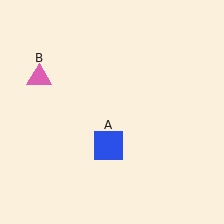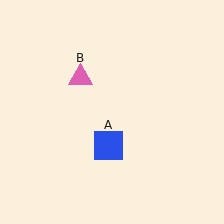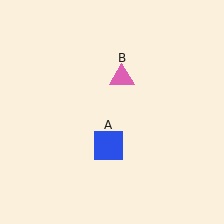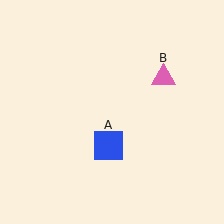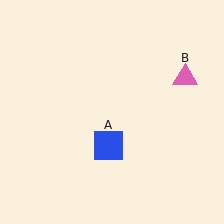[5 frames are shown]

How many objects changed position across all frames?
1 object changed position: pink triangle (object B).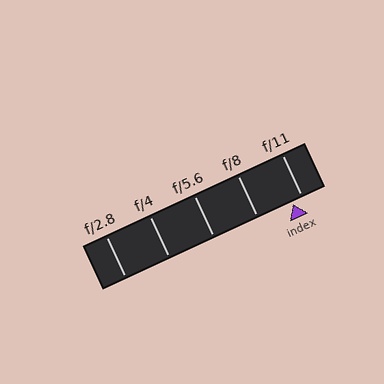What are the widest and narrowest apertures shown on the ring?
The widest aperture shown is f/2.8 and the narrowest is f/11.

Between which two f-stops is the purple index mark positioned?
The index mark is between f/8 and f/11.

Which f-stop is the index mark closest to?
The index mark is closest to f/11.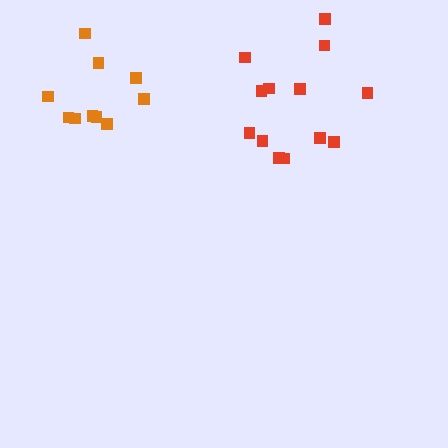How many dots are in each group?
Group 1: 13 dots, Group 2: 10 dots (23 total).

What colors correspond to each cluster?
The clusters are colored: red, orange.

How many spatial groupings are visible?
There are 2 spatial groupings.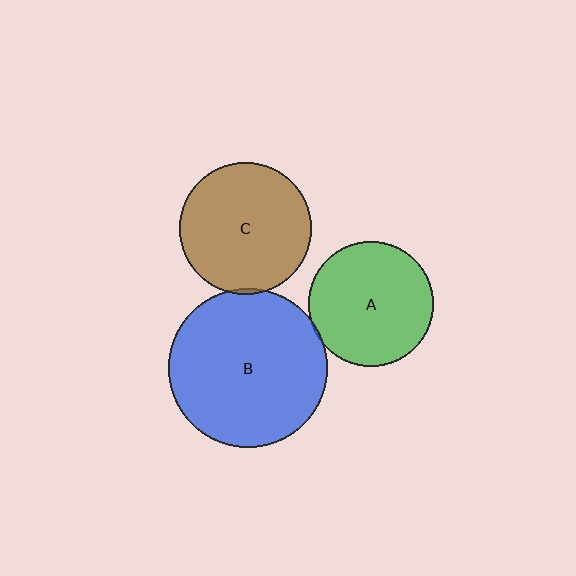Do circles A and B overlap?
Yes.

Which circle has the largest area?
Circle B (blue).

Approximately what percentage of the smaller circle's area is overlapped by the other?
Approximately 5%.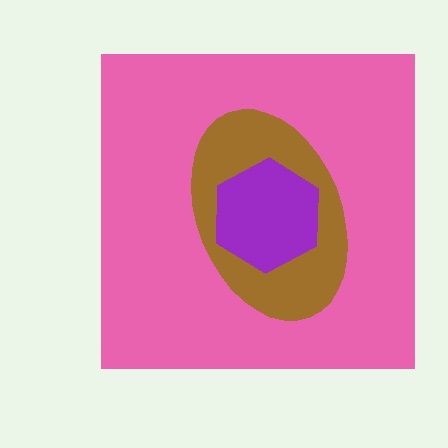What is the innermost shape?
The purple hexagon.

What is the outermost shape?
The pink square.